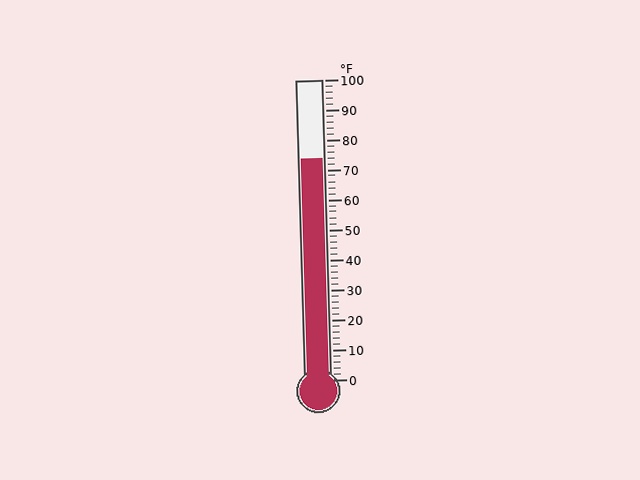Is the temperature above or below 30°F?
The temperature is above 30°F.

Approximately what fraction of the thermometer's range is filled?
The thermometer is filled to approximately 75% of its range.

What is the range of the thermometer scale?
The thermometer scale ranges from 0°F to 100°F.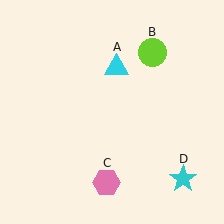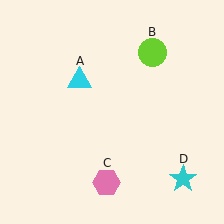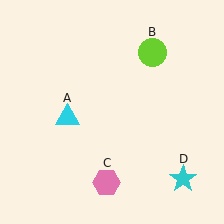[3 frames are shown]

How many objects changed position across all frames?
1 object changed position: cyan triangle (object A).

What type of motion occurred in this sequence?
The cyan triangle (object A) rotated counterclockwise around the center of the scene.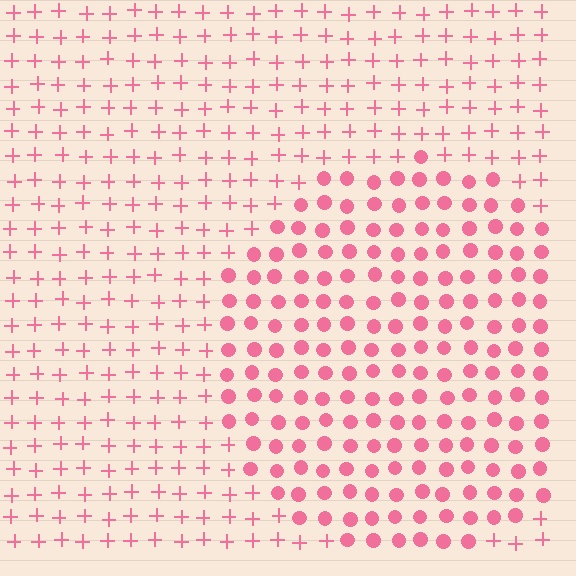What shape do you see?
I see a circle.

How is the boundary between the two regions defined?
The boundary is defined by a change in element shape: circles inside vs. plus signs outside. All elements share the same color and spacing.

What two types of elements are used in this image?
The image uses circles inside the circle region and plus signs outside it.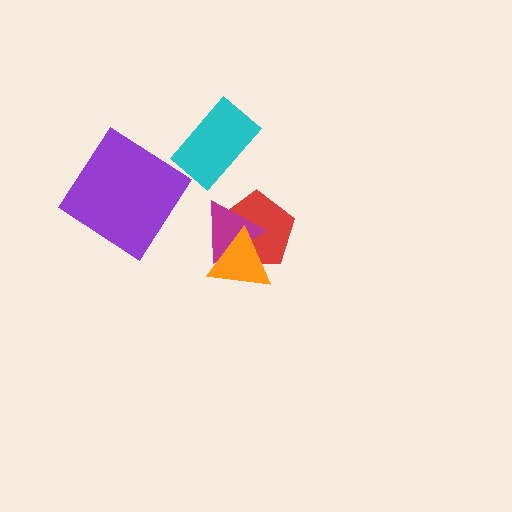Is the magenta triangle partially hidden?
Yes, it is partially covered by another shape.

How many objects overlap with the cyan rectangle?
0 objects overlap with the cyan rectangle.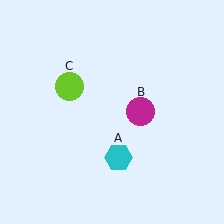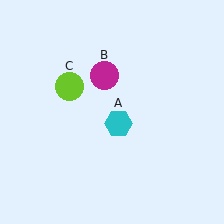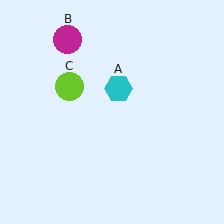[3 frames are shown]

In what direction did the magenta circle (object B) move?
The magenta circle (object B) moved up and to the left.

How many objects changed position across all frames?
2 objects changed position: cyan hexagon (object A), magenta circle (object B).